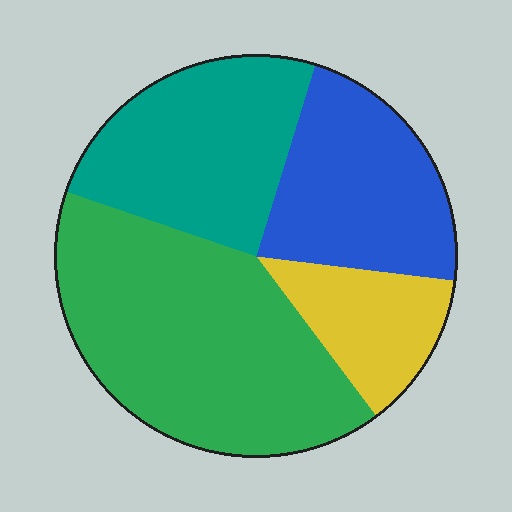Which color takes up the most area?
Green, at roughly 40%.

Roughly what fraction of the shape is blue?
Blue covers 22% of the shape.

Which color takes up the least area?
Yellow, at roughly 15%.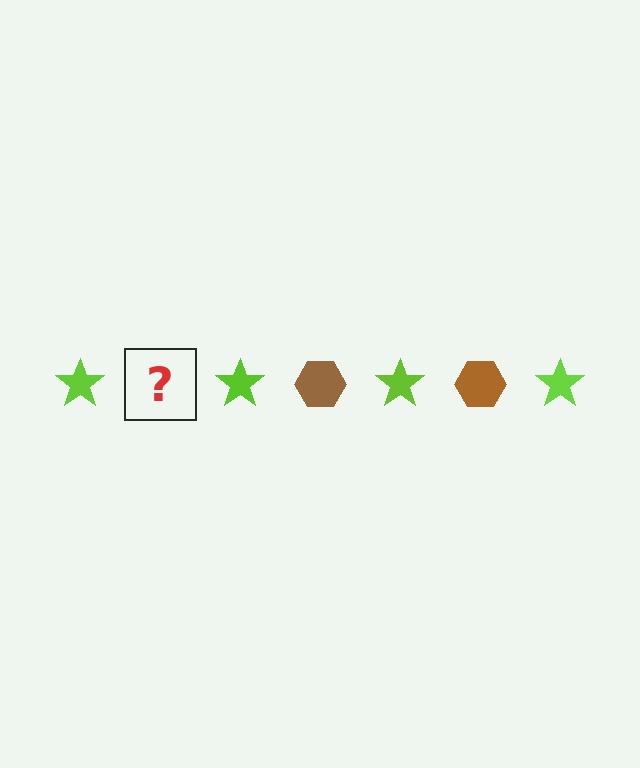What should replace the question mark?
The question mark should be replaced with a brown hexagon.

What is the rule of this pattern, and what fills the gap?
The rule is that the pattern alternates between lime star and brown hexagon. The gap should be filled with a brown hexagon.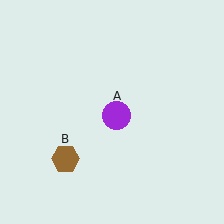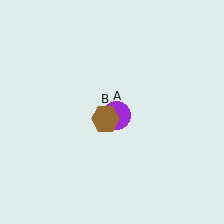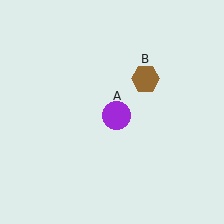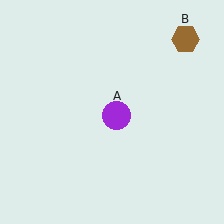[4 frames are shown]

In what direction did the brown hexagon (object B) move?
The brown hexagon (object B) moved up and to the right.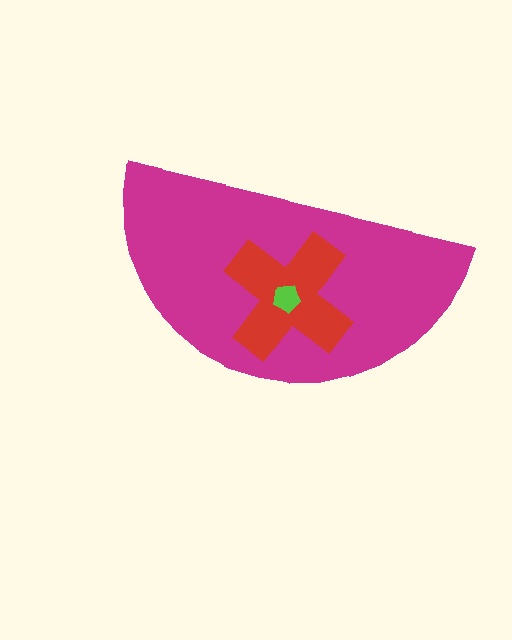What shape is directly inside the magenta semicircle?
The red cross.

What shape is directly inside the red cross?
The lime pentagon.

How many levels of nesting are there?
3.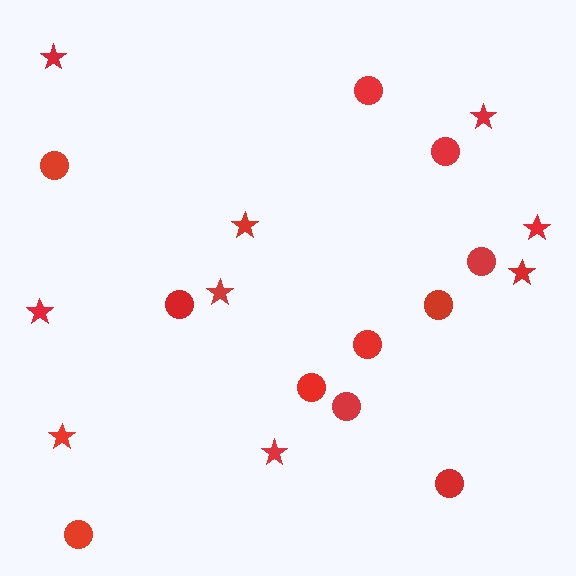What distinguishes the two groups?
There are 2 groups: one group of stars (9) and one group of circles (11).